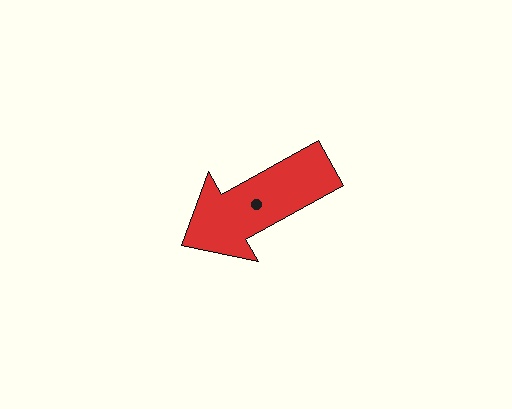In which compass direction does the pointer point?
Southwest.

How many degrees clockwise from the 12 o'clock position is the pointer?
Approximately 241 degrees.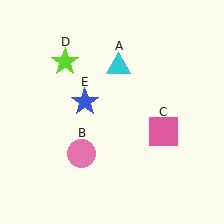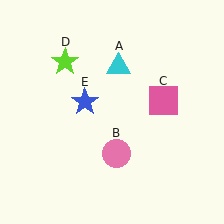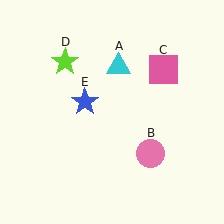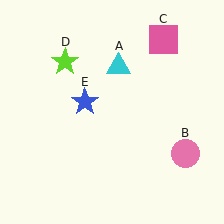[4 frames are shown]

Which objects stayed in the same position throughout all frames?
Cyan triangle (object A) and lime star (object D) and blue star (object E) remained stationary.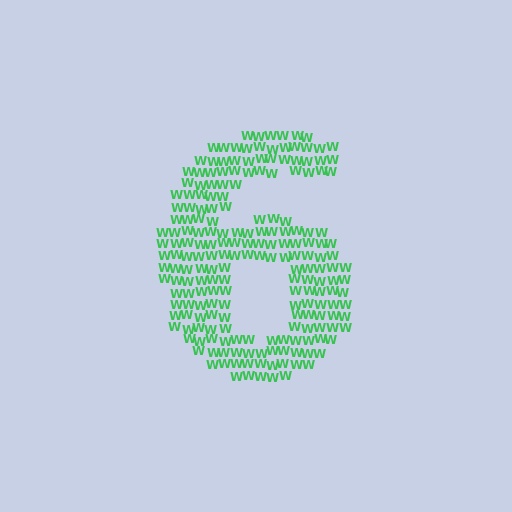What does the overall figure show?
The overall figure shows the digit 6.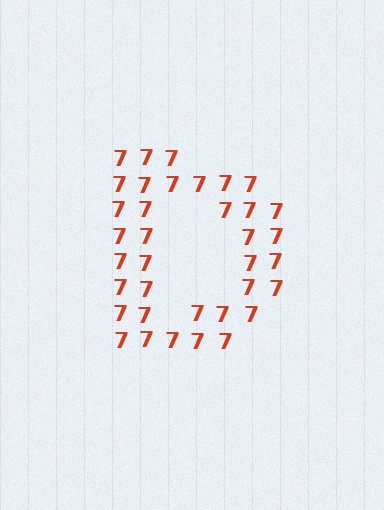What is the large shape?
The large shape is the letter D.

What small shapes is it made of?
It is made of small digit 7's.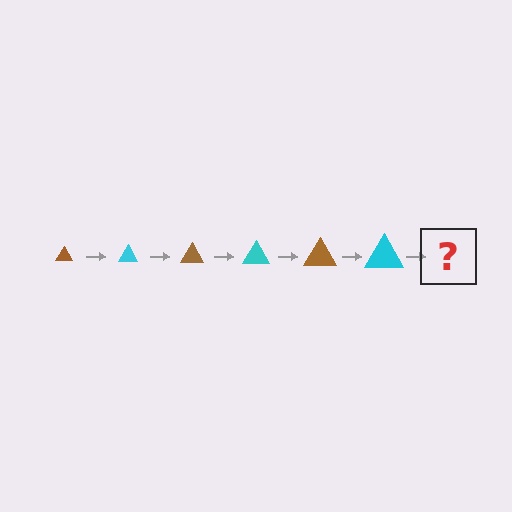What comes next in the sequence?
The next element should be a brown triangle, larger than the previous one.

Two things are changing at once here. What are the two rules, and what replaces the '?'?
The two rules are that the triangle grows larger each step and the color cycles through brown and cyan. The '?' should be a brown triangle, larger than the previous one.